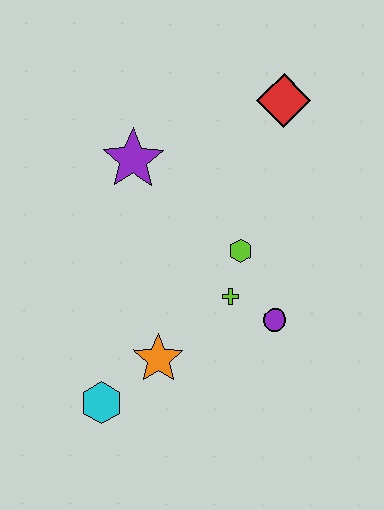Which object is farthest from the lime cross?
The red diamond is farthest from the lime cross.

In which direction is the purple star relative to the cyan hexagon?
The purple star is above the cyan hexagon.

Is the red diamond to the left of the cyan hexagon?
No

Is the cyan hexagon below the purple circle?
Yes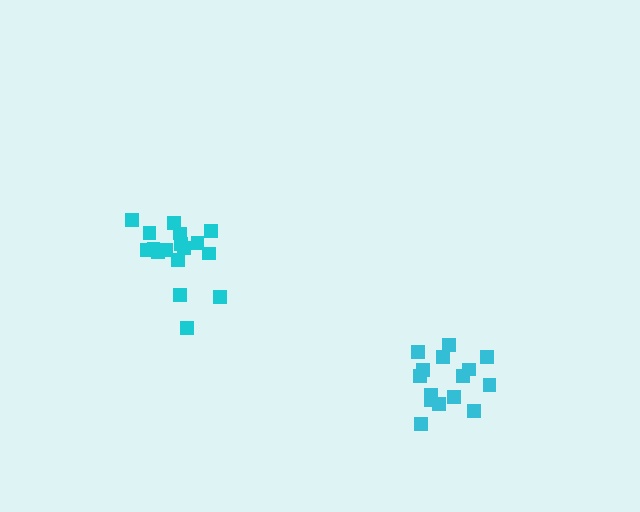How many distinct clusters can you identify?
There are 2 distinct clusters.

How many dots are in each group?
Group 1: 15 dots, Group 2: 17 dots (32 total).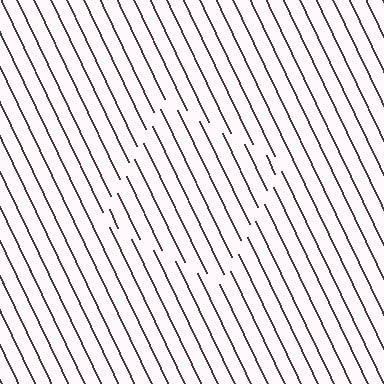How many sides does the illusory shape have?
4 sides — the line-ends trace a square.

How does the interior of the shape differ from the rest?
The interior of the shape contains the same grating, shifted by half a period — the contour is defined by the phase discontinuity where line-ends from the inner and outer gratings abut.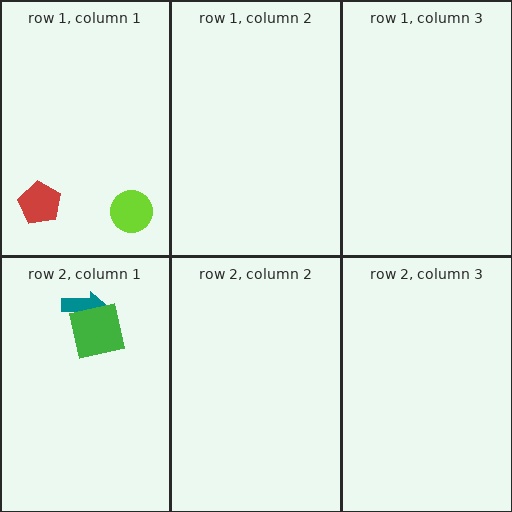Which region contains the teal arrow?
The row 2, column 1 region.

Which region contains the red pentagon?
The row 1, column 1 region.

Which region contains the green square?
The row 2, column 1 region.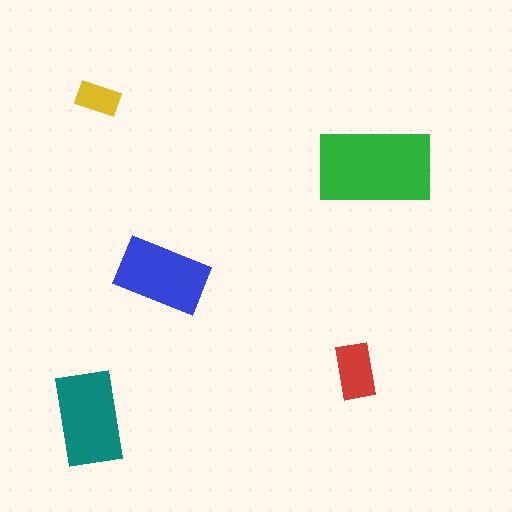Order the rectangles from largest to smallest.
the green one, the teal one, the blue one, the red one, the yellow one.